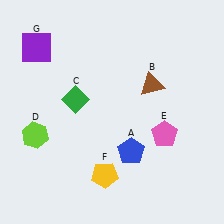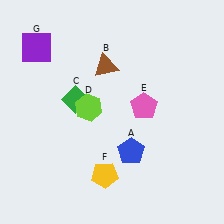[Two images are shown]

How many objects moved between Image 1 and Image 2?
3 objects moved between the two images.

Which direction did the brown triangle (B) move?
The brown triangle (B) moved left.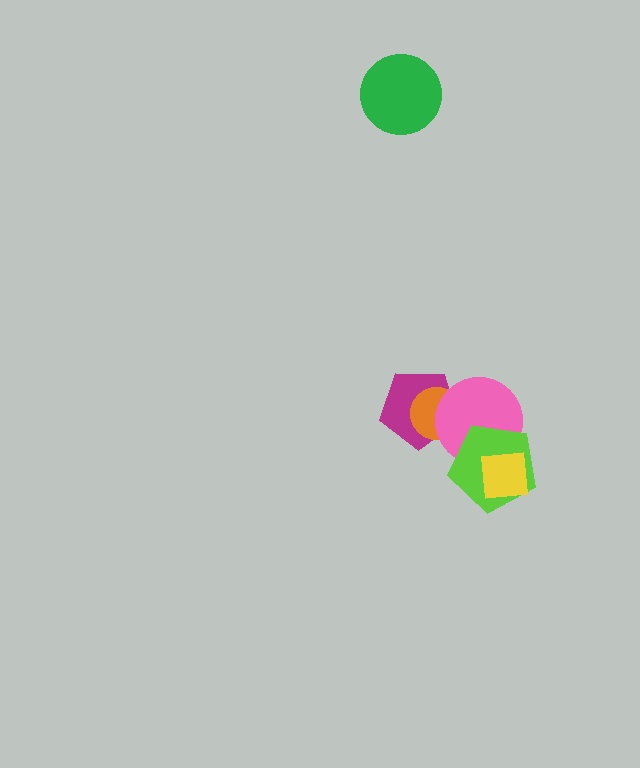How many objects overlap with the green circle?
0 objects overlap with the green circle.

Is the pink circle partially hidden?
Yes, it is partially covered by another shape.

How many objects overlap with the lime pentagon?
2 objects overlap with the lime pentagon.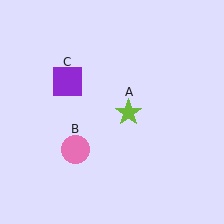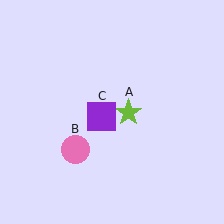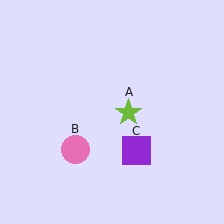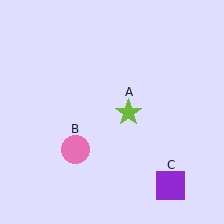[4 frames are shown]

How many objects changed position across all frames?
1 object changed position: purple square (object C).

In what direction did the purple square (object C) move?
The purple square (object C) moved down and to the right.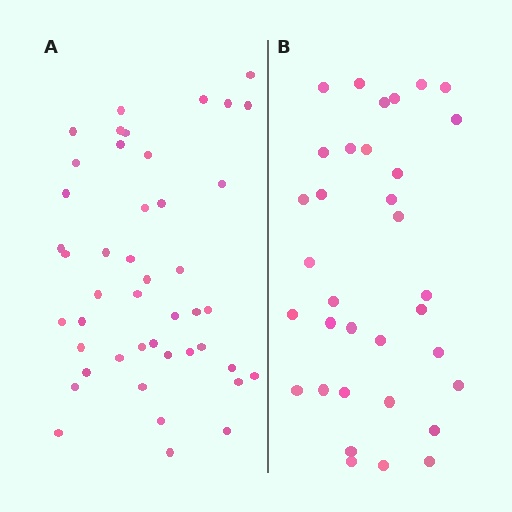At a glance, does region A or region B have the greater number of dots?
Region A (the left region) has more dots.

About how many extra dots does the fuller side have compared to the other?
Region A has roughly 12 or so more dots than region B.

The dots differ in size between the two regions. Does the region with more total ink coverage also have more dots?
No. Region B has more total ink coverage because its dots are larger, but region A actually contains more individual dots. Total area can be misleading — the number of items is what matters here.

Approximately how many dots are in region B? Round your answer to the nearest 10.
About 30 dots. (The exact count is 34, which rounds to 30.)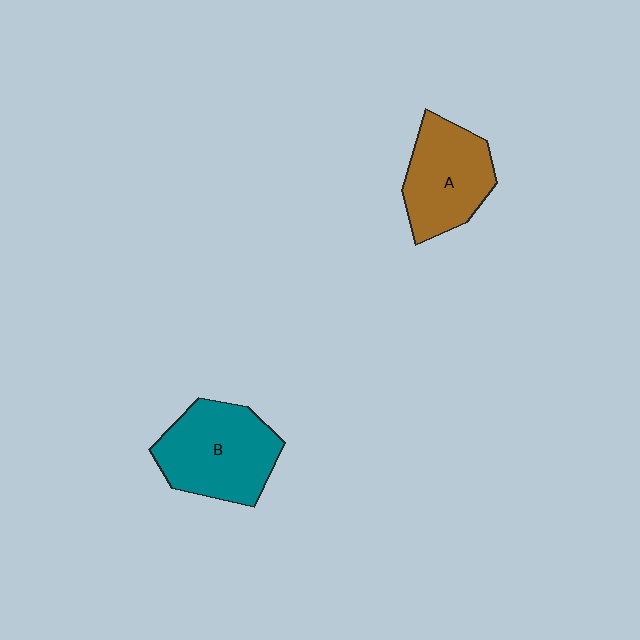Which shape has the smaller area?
Shape A (brown).